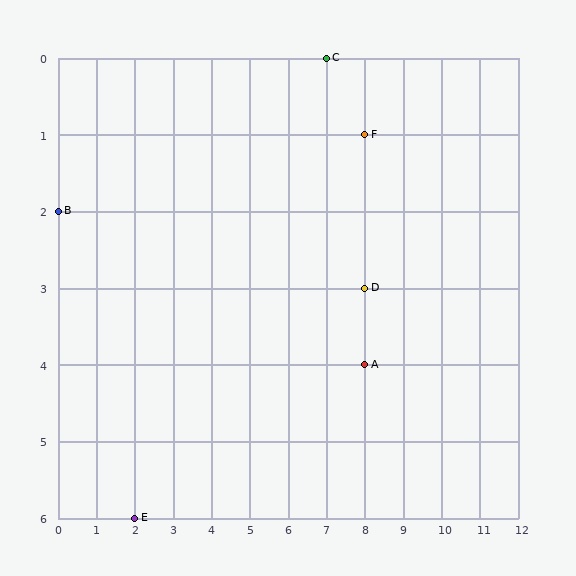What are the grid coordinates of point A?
Point A is at grid coordinates (8, 4).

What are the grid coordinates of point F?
Point F is at grid coordinates (8, 1).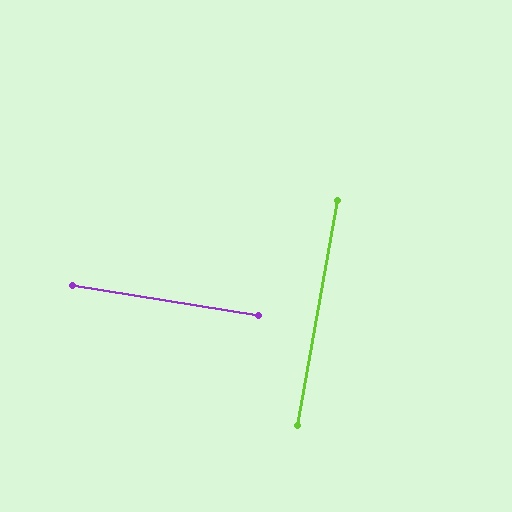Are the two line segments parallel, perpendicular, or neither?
Perpendicular — they meet at approximately 89°.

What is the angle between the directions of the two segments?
Approximately 89 degrees.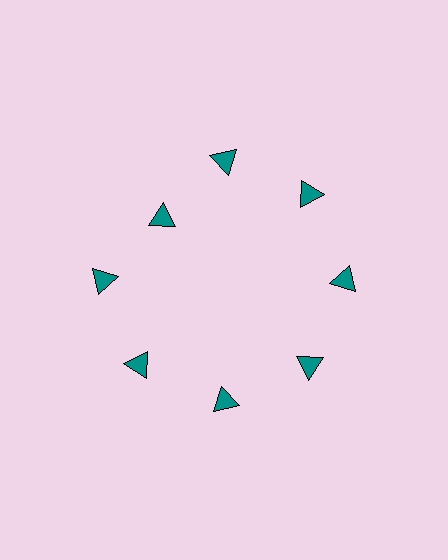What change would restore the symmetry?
The symmetry would be restored by moving it outward, back onto the ring so that all 8 triangles sit at equal angles and equal distance from the center.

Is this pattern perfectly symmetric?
No. The 8 teal triangles are arranged in a ring, but one element near the 10 o'clock position is pulled inward toward the center, breaking the 8-fold rotational symmetry.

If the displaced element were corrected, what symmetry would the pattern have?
It would have 8-fold rotational symmetry — the pattern would map onto itself every 45 degrees.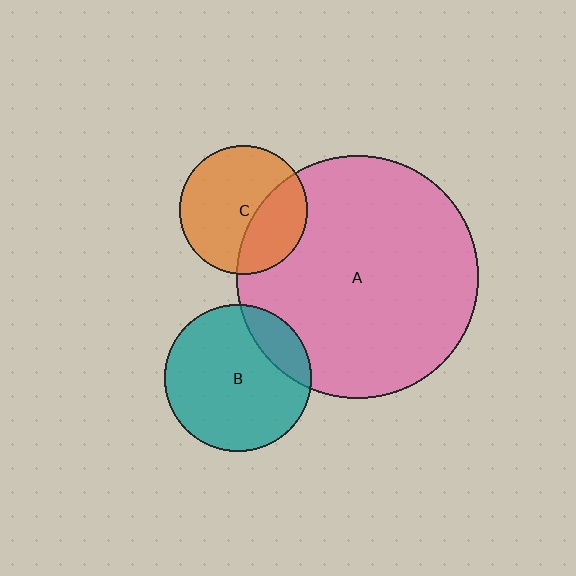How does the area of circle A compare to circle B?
Approximately 2.7 times.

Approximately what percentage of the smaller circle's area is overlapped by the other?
Approximately 35%.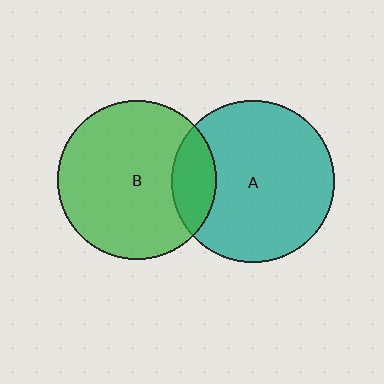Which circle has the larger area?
Circle A (teal).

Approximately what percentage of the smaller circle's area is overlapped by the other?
Approximately 15%.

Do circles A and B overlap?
Yes.